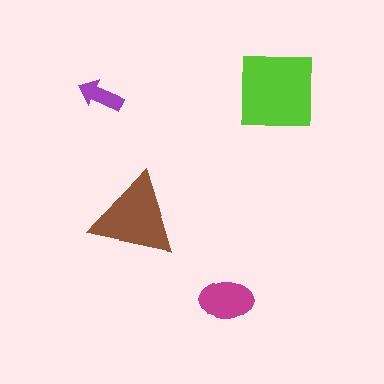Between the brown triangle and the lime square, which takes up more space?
The lime square.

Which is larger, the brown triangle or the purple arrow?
The brown triangle.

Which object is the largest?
The lime square.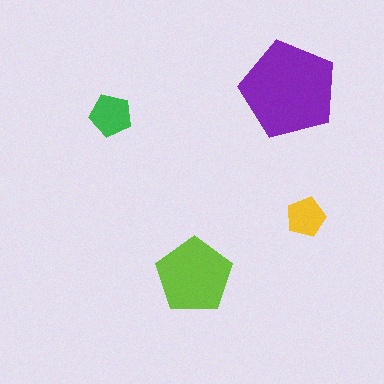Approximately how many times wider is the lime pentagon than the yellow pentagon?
About 2 times wider.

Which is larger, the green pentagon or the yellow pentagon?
The green one.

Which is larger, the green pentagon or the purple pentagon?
The purple one.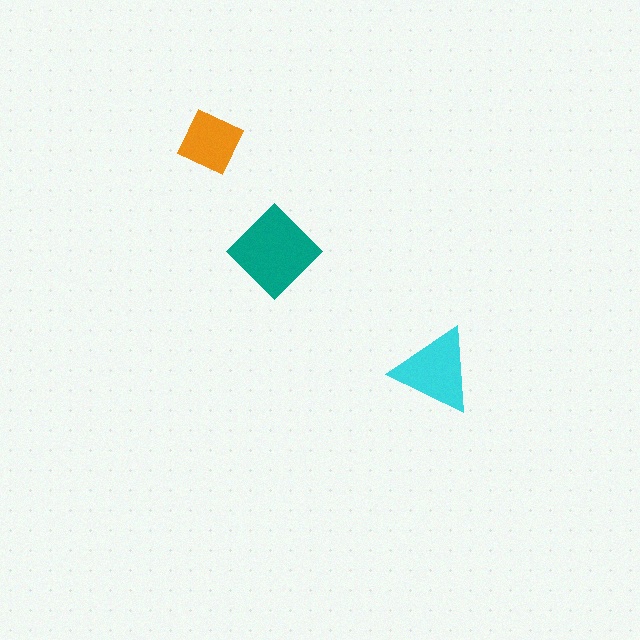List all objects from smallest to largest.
The orange square, the cyan triangle, the teal diamond.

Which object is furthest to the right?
The cyan triangle is rightmost.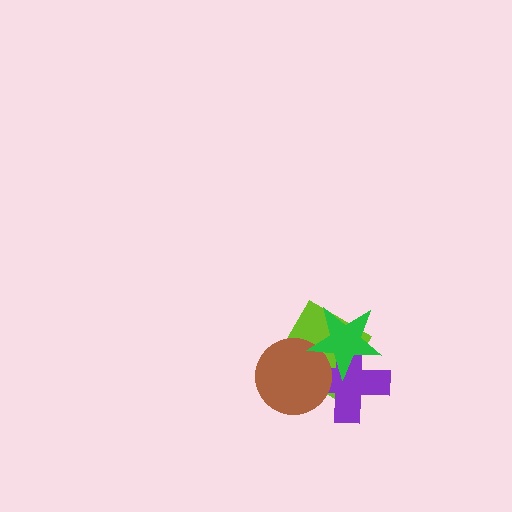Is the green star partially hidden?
No, no other shape covers it.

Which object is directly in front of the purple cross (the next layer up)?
The brown circle is directly in front of the purple cross.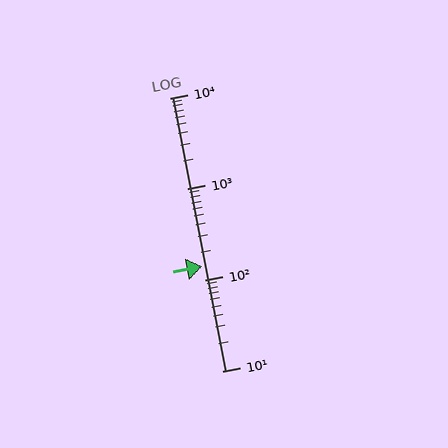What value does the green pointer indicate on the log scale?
The pointer indicates approximately 140.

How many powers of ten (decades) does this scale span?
The scale spans 3 decades, from 10 to 10000.